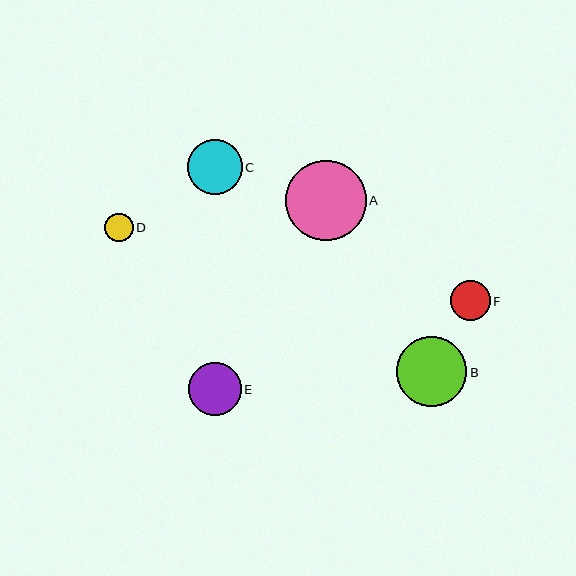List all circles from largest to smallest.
From largest to smallest: A, B, C, E, F, D.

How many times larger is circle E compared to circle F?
Circle E is approximately 1.3 times the size of circle F.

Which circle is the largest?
Circle A is the largest with a size of approximately 80 pixels.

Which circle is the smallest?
Circle D is the smallest with a size of approximately 28 pixels.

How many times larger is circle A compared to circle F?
Circle A is approximately 2.0 times the size of circle F.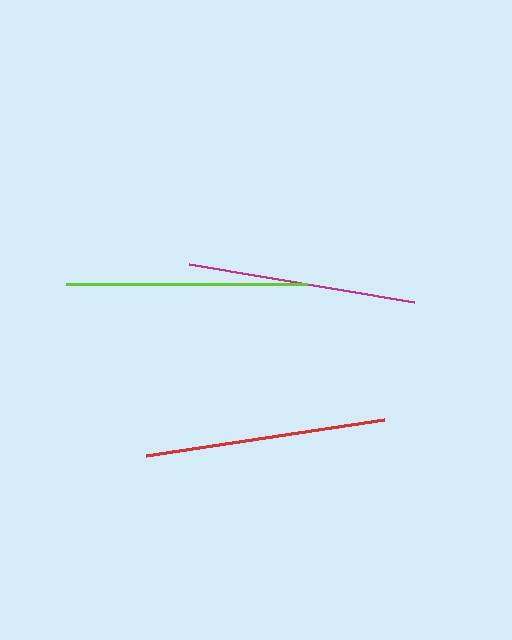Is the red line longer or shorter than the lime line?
The red line is longer than the lime line.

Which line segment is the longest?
The red line is the longest at approximately 241 pixels.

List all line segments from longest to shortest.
From longest to shortest: red, lime, magenta.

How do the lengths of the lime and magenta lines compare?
The lime and magenta lines are approximately the same length.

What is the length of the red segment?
The red segment is approximately 241 pixels long.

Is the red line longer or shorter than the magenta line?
The red line is longer than the magenta line.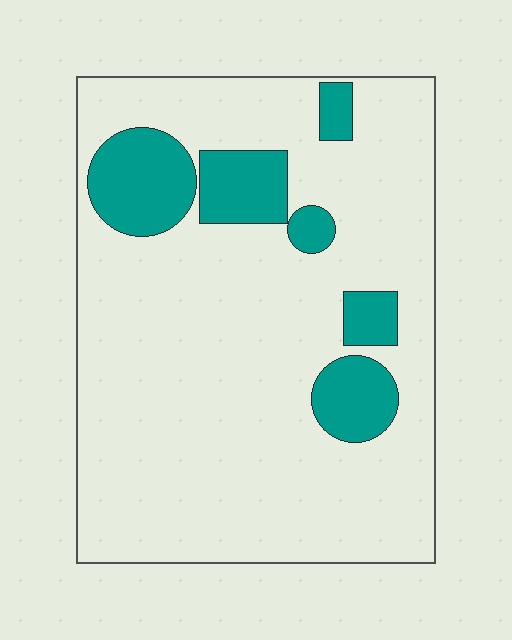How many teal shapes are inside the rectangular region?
6.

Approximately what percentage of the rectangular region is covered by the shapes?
Approximately 15%.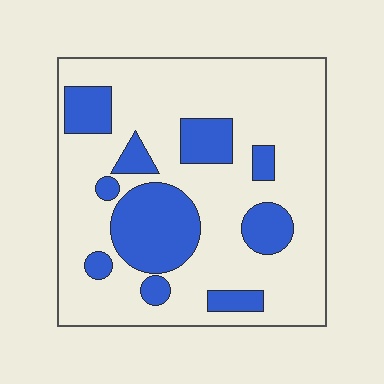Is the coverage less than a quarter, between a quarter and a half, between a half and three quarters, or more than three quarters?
Between a quarter and a half.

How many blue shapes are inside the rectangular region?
10.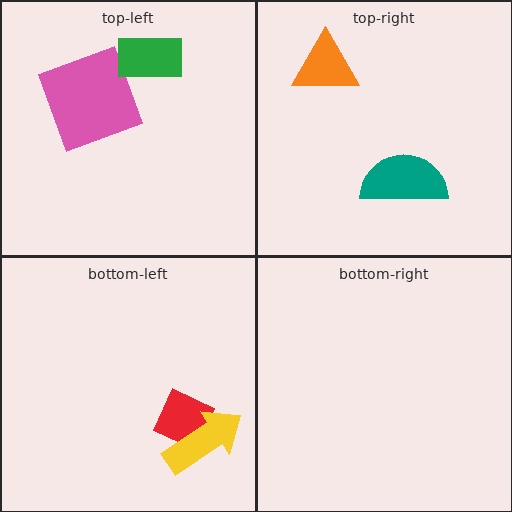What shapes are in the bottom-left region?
The red diamond, the yellow arrow.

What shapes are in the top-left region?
The pink square, the green rectangle.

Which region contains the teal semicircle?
The top-right region.